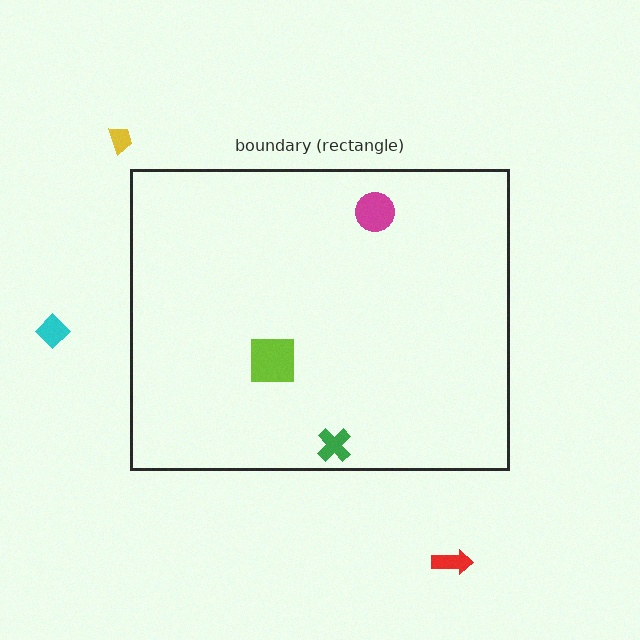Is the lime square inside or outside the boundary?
Inside.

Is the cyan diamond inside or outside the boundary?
Outside.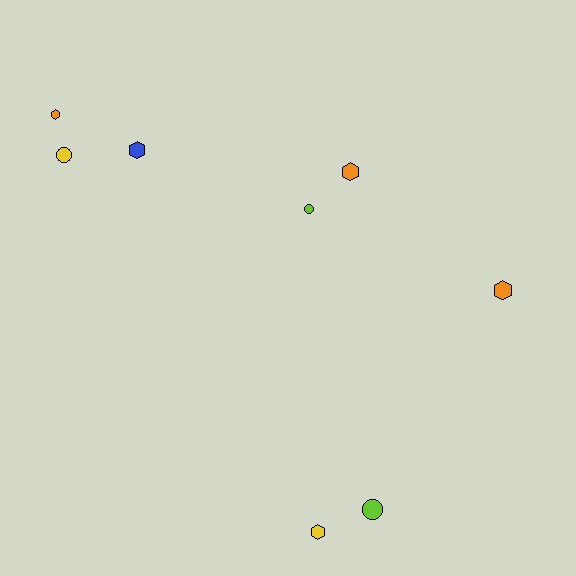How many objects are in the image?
There are 8 objects.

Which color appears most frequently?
Orange, with 3 objects.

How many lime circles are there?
There are 2 lime circles.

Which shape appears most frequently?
Hexagon, with 5 objects.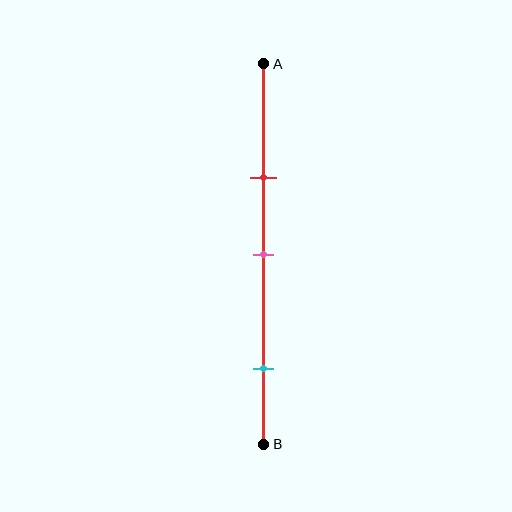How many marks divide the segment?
There are 3 marks dividing the segment.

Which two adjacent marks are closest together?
The red and pink marks are the closest adjacent pair.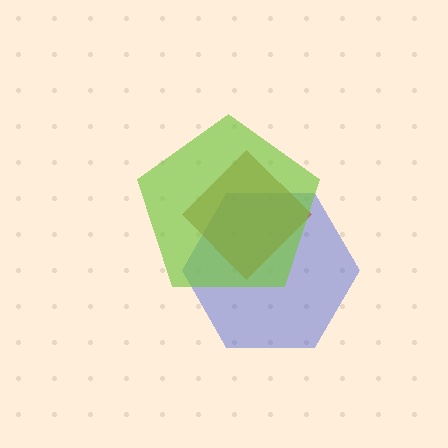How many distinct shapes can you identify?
There are 3 distinct shapes: a blue hexagon, a brown diamond, a lime pentagon.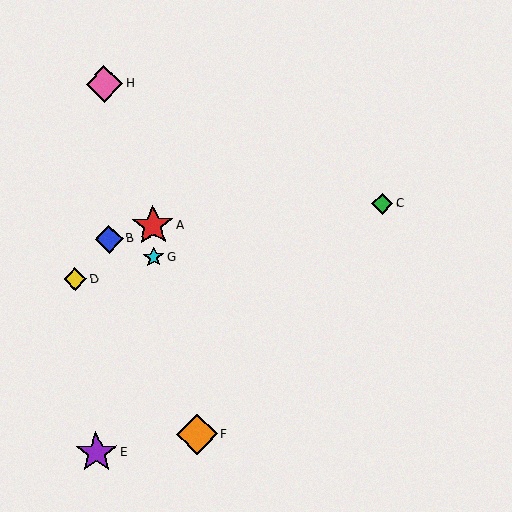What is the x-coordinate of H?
Object H is at x≈104.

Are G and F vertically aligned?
No, G is at x≈154 and F is at x≈197.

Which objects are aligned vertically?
Objects A, G are aligned vertically.